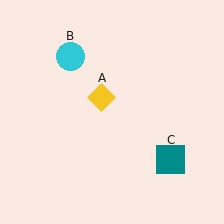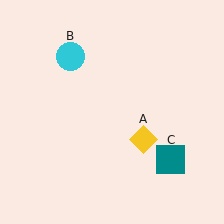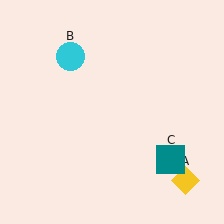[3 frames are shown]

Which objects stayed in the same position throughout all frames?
Cyan circle (object B) and teal square (object C) remained stationary.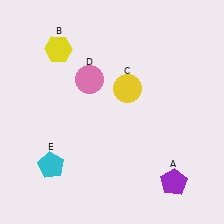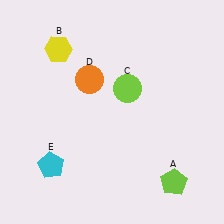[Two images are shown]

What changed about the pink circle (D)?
In Image 1, D is pink. In Image 2, it changed to orange.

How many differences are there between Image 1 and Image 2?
There are 3 differences between the two images.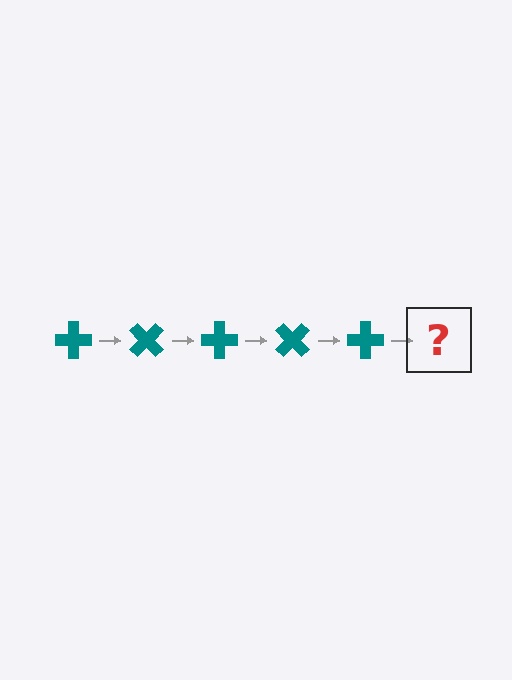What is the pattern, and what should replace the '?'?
The pattern is that the cross rotates 45 degrees each step. The '?' should be a teal cross rotated 225 degrees.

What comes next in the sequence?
The next element should be a teal cross rotated 225 degrees.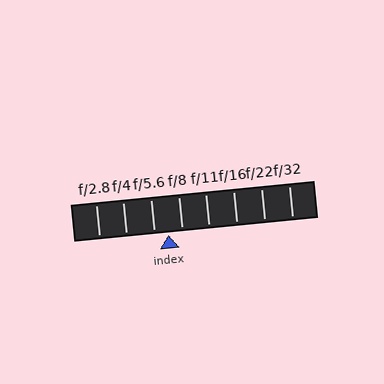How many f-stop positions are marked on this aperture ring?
There are 8 f-stop positions marked.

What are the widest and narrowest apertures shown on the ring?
The widest aperture shown is f/2.8 and the narrowest is f/32.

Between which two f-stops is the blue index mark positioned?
The index mark is between f/5.6 and f/8.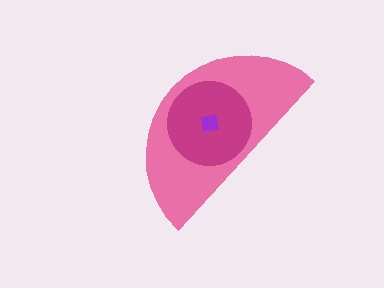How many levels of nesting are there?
3.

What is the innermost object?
The purple square.